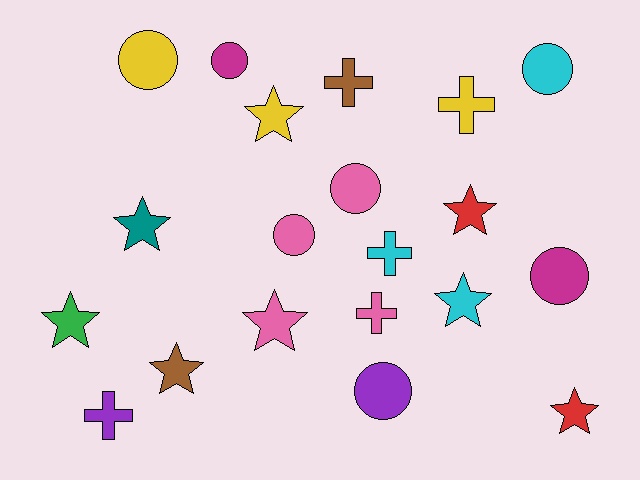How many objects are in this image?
There are 20 objects.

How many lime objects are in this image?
There are no lime objects.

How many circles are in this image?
There are 7 circles.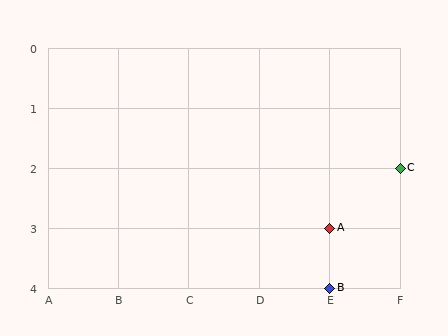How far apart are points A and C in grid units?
Points A and C are 1 column and 1 row apart (about 1.4 grid units diagonally).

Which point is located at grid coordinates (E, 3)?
Point A is at (E, 3).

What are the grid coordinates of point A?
Point A is at grid coordinates (E, 3).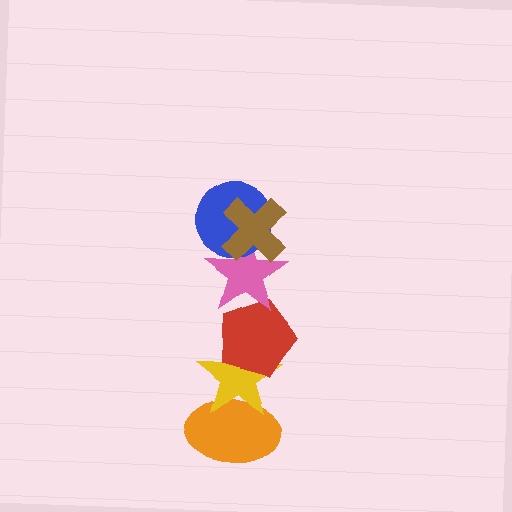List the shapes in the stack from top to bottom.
From top to bottom: the brown cross, the blue circle, the pink star, the red pentagon, the yellow star, the orange ellipse.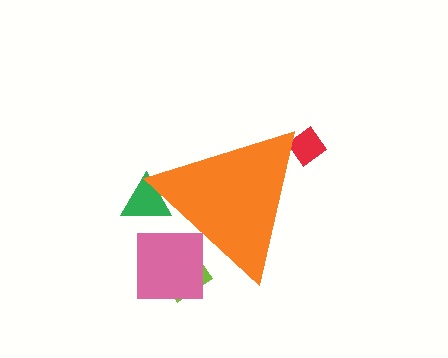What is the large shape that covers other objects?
An orange triangle.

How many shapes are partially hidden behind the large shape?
4 shapes are partially hidden.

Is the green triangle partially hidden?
Yes, the green triangle is partially hidden behind the orange triangle.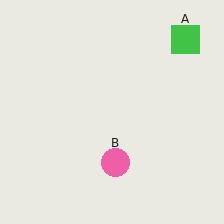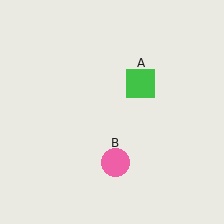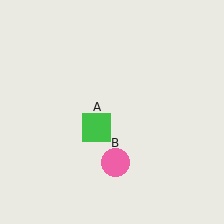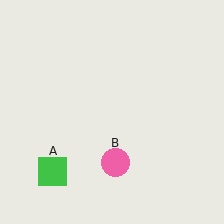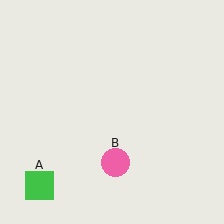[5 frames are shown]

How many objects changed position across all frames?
1 object changed position: green square (object A).